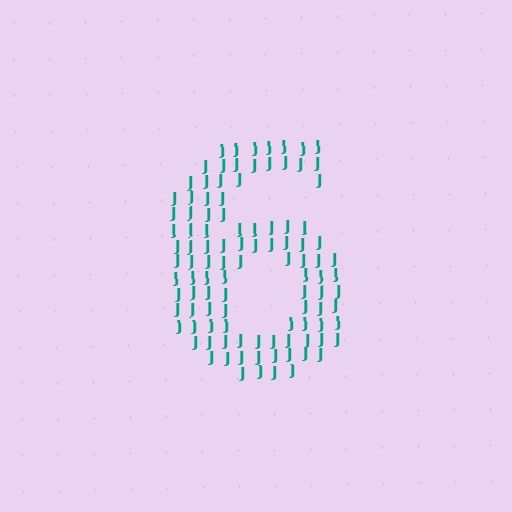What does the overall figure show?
The overall figure shows the digit 6.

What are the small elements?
The small elements are letter J's.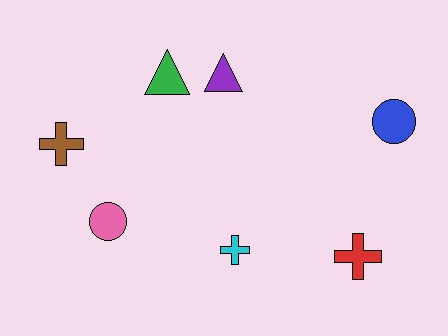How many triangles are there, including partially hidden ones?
There are 2 triangles.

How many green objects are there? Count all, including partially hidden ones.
There is 1 green object.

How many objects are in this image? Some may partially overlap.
There are 7 objects.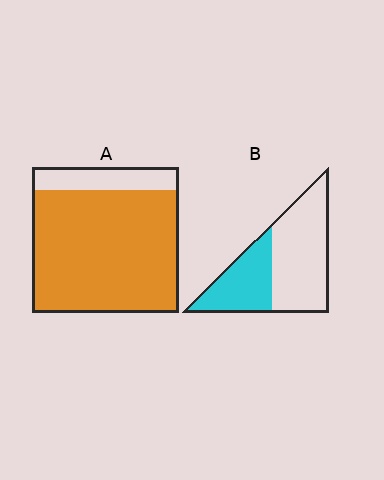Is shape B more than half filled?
No.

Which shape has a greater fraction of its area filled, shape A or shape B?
Shape A.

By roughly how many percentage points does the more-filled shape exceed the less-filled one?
By roughly 45 percentage points (A over B).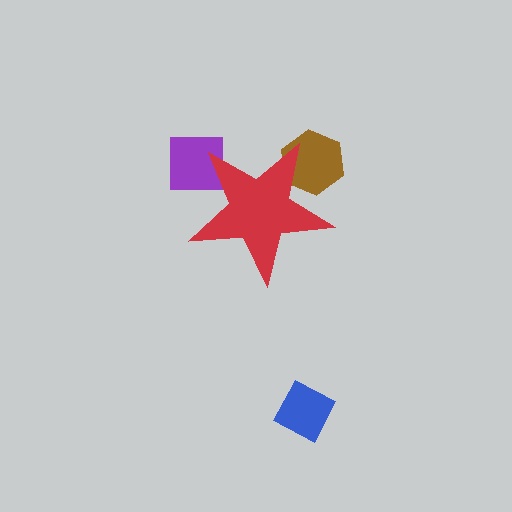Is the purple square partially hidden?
Yes, the purple square is partially hidden behind the red star.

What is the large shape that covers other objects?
A red star.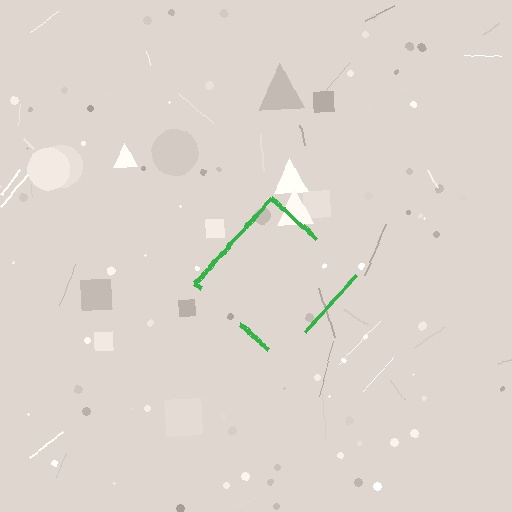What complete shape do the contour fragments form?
The contour fragments form a diamond.